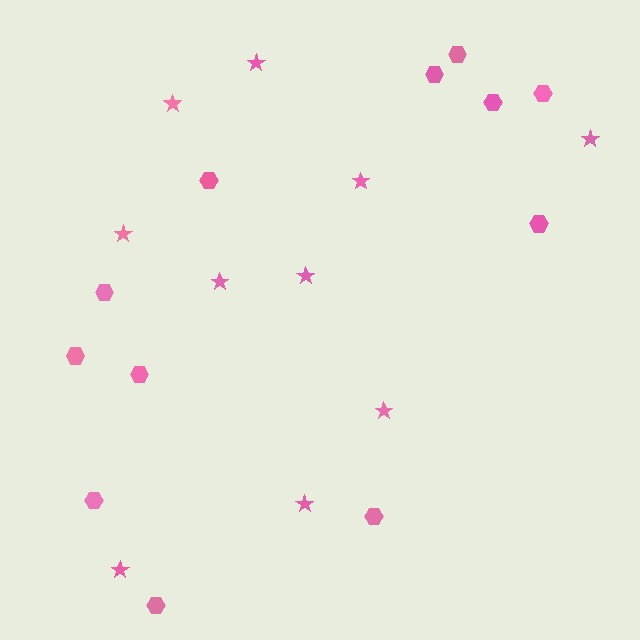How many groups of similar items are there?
There are 2 groups: one group of hexagons (12) and one group of stars (10).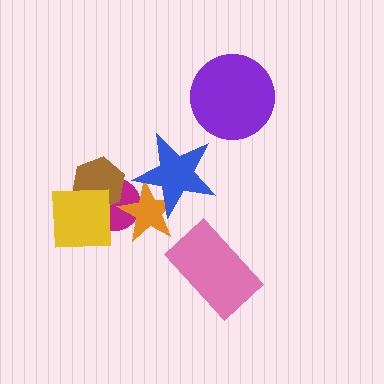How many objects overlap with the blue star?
1 object overlaps with the blue star.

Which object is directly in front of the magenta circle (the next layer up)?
The brown hexagon is directly in front of the magenta circle.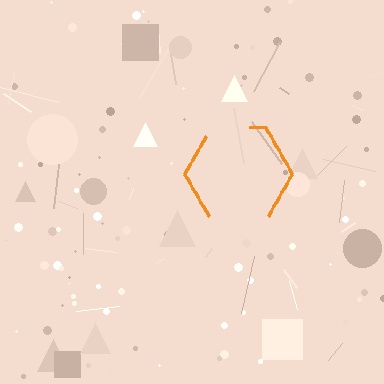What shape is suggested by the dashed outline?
The dashed outline suggests a hexagon.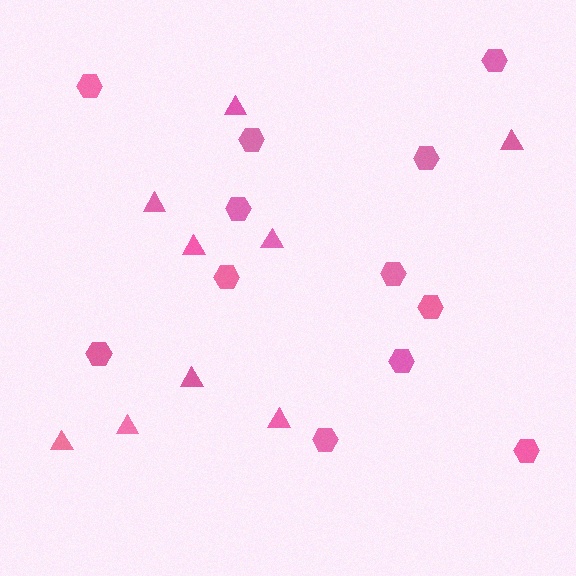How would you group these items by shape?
There are 2 groups: one group of hexagons (12) and one group of triangles (9).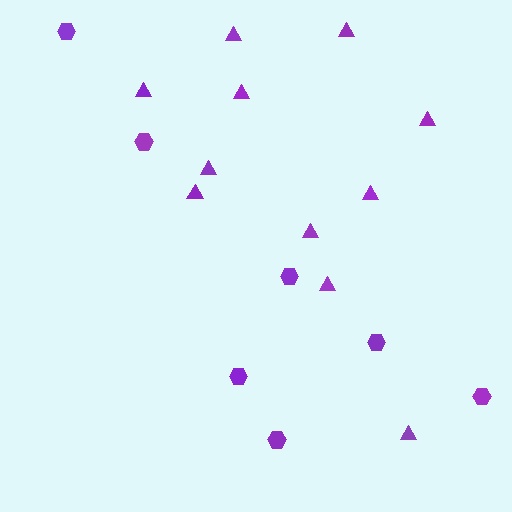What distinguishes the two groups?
There are 2 groups: one group of hexagons (7) and one group of triangles (11).